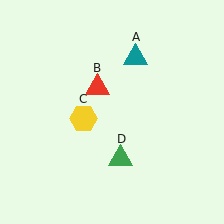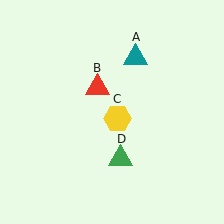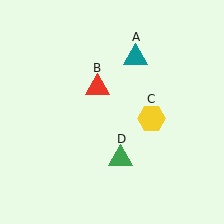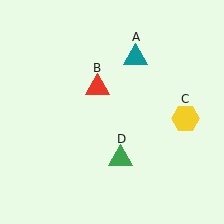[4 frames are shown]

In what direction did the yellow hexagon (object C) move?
The yellow hexagon (object C) moved right.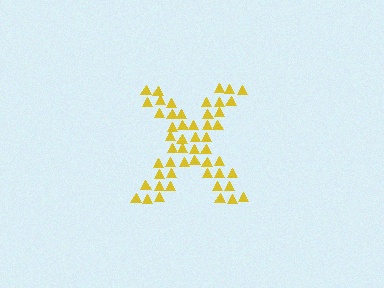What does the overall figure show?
The overall figure shows the letter X.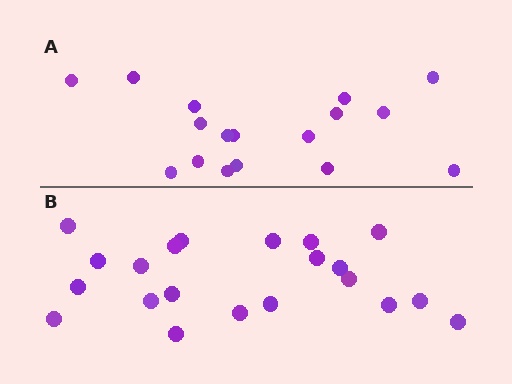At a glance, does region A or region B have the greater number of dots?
Region B (the bottom region) has more dots.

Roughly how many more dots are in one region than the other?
Region B has about 4 more dots than region A.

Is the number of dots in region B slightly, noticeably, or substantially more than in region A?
Region B has only slightly more — the two regions are fairly close. The ratio is roughly 1.2 to 1.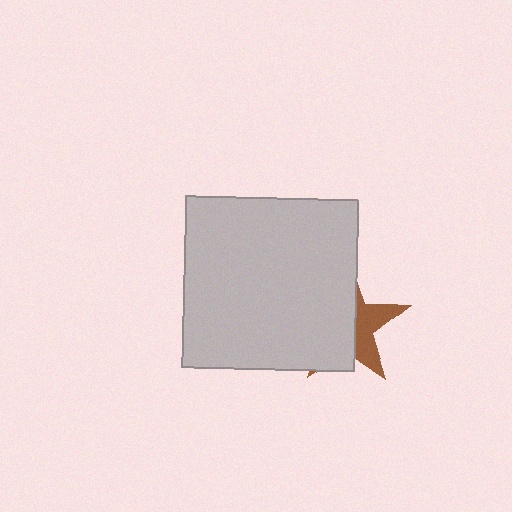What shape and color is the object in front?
The object in front is a light gray square.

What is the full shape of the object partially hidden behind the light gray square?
The partially hidden object is a brown star.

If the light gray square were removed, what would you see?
You would see the complete brown star.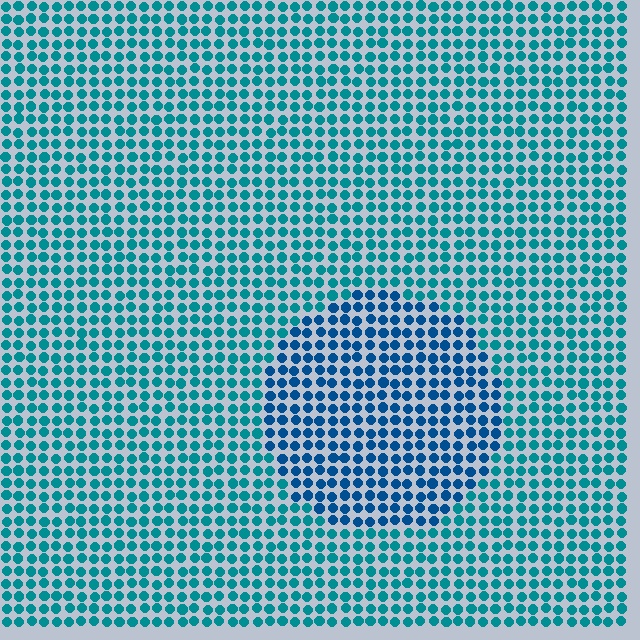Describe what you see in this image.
The image is filled with small teal elements in a uniform arrangement. A circle-shaped region is visible where the elements are tinted to a slightly different hue, forming a subtle color boundary.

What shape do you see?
I see a circle.